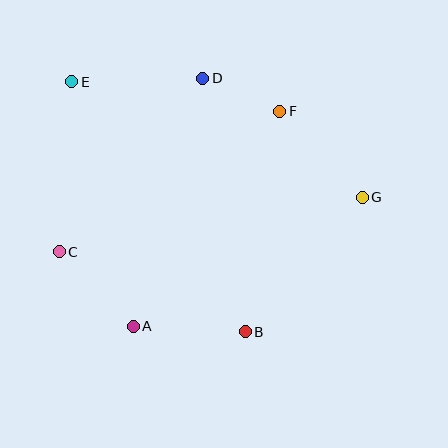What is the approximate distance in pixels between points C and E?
The distance between C and E is approximately 171 pixels.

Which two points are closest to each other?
Points D and F are closest to each other.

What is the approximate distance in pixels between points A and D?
The distance between A and D is approximately 257 pixels.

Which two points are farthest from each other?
Points E and G are farthest from each other.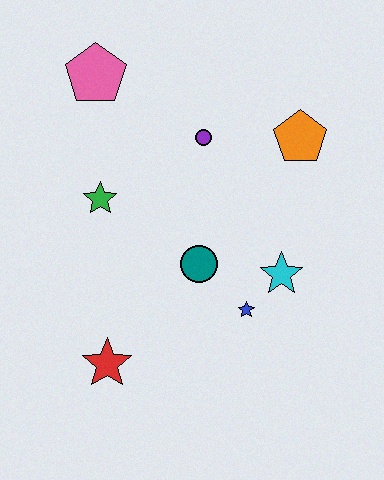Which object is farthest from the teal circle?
The pink pentagon is farthest from the teal circle.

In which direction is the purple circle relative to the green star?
The purple circle is to the right of the green star.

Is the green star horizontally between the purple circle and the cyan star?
No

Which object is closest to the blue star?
The cyan star is closest to the blue star.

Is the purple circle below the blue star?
No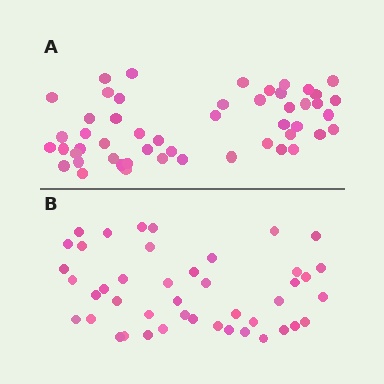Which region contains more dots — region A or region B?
Region A (the top region) has more dots.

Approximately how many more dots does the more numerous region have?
Region A has roughly 8 or so more dots than region B.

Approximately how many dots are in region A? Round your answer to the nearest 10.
About 50 dots. (The exact count is 51, which rounds to 50.)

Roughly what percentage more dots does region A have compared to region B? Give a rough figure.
About 15% more.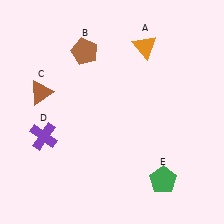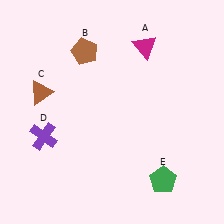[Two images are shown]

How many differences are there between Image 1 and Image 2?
There is 1 difference between the two images.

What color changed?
The triangle (A) changed from orange in Image 1 to magenta in Image 2.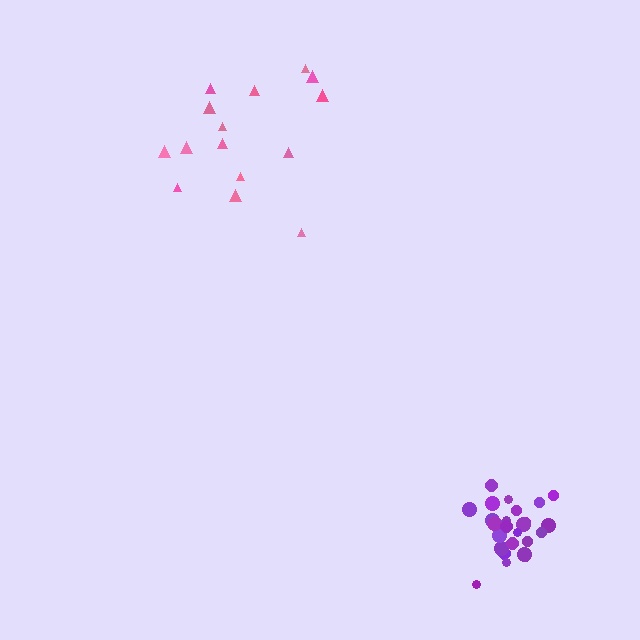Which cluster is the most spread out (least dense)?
Pink.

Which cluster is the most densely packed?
Purple.